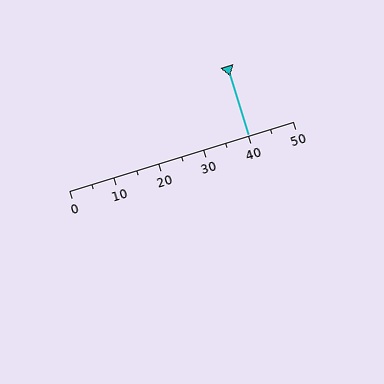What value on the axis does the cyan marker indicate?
The marker indicates approximately 40.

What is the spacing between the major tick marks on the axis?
The major ticks are spaced 10 apart.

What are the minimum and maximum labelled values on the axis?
The axis runs from 0 to 50.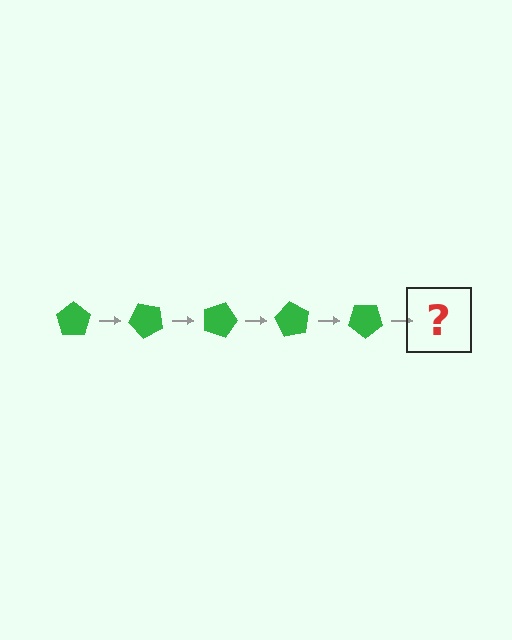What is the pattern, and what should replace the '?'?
The pattern is that the pentagon rotates 45 degrees each step. The '?' should be a green pentagon rotated 225 degrees.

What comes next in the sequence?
The next element should be a green pentagon rotated 225 degrees.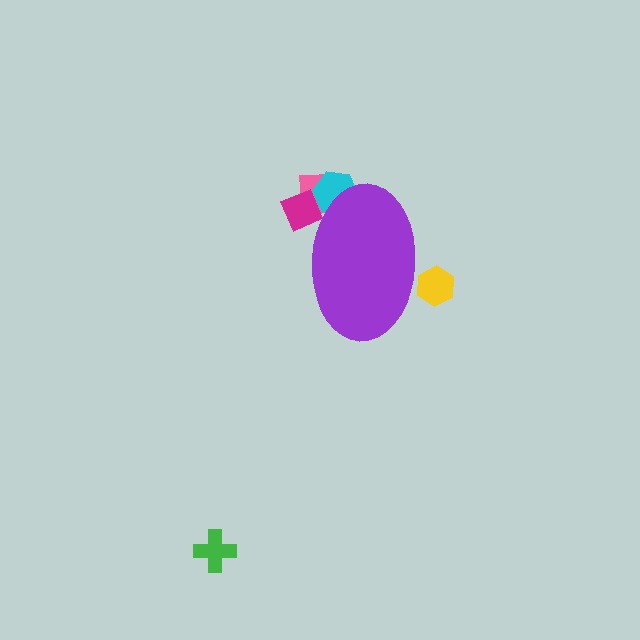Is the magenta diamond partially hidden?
Yes, the magenta diamond is partially hidden behind the purple ellipse.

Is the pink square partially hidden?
Yes, the pink square is partially hidden behind the purple ellipse.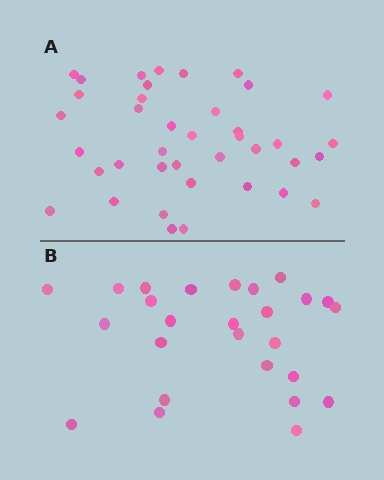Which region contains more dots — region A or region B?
Region A (the top region) has more dots.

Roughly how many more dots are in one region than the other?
Region A has approximately 15 more dots than region B.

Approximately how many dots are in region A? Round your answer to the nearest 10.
About 40 dots. (The exact count is 39, which rounds to 40.)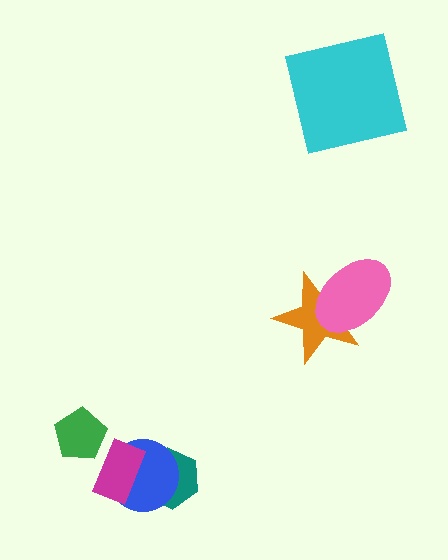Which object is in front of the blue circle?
The magenta rectangle is in front of the blue circle.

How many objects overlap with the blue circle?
2 objects overlap with the blue circle.